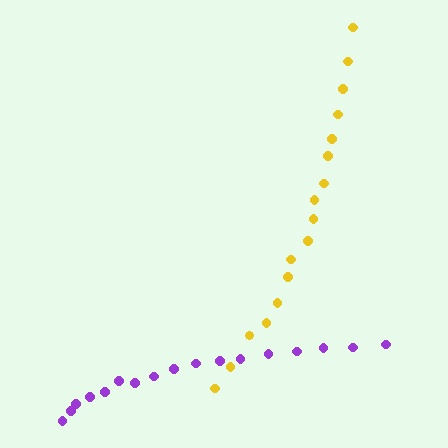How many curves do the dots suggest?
There are 2 distinct paths.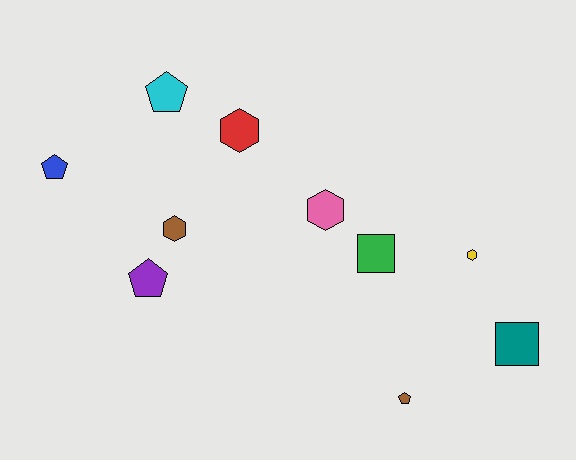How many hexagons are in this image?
There are 4 hexagons.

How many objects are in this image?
There are 10 objects.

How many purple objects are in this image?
There is 1 purple object.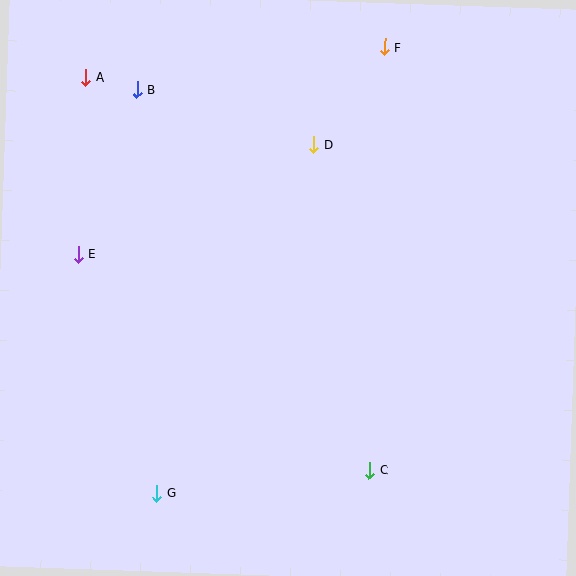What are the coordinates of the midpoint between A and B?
The midpoint between A and B is at (112, 83).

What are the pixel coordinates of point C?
Point C is at (370, 470).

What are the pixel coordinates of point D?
Point D is at (313, 145).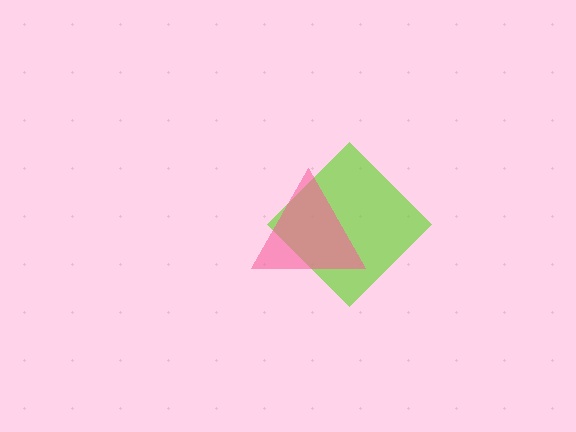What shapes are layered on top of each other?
The layered shapes are: a lime diamond, a pink triangle.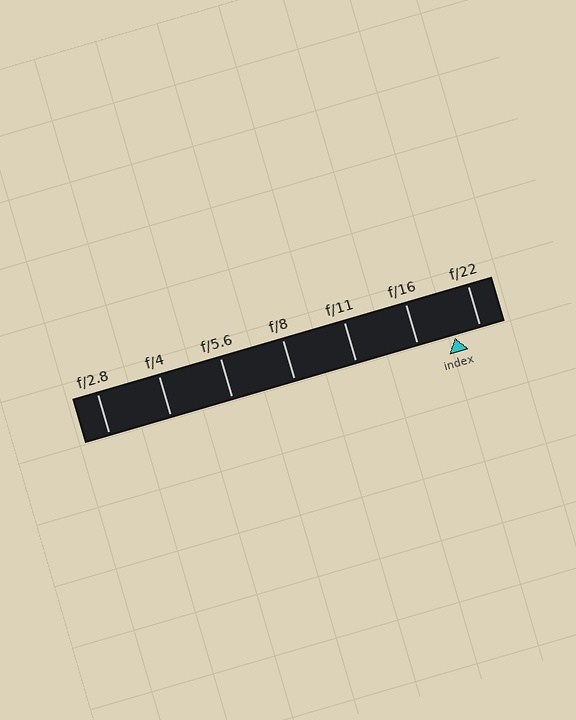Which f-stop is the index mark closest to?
The index mark is closest to f/22.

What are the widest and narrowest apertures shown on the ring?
The widest aperture shown is f/2.8 and the narrowest is f/22.